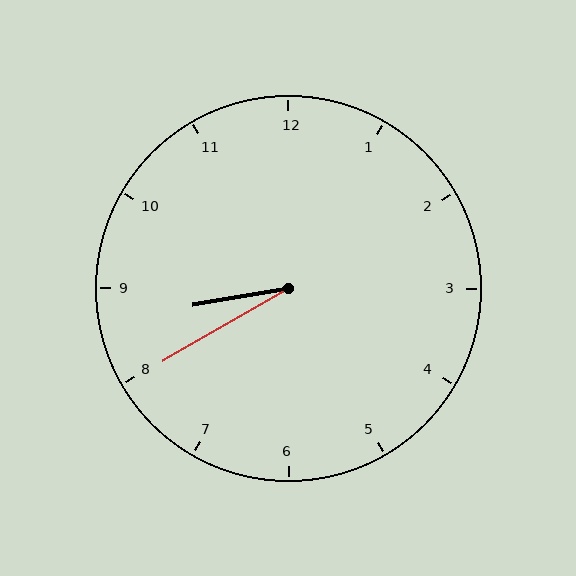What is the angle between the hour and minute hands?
Approximately 20 degrees.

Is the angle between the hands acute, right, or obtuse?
It is acute.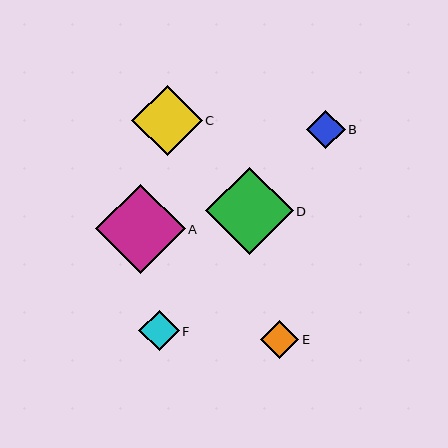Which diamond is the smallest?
Diamond E is the smallest with a size of approximately 38 pixels.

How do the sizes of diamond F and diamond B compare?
Diamond F and diamond B are approximately the same size.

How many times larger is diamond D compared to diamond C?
Diamond D is approximately 1.2 times the size of diamond C.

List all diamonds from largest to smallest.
From largest to smallest: A, D, C, F, B, E.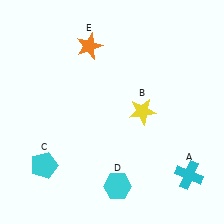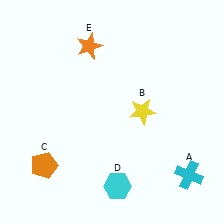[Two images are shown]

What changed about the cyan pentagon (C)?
In Image 1, C is cyan. In Image 2, it changed to orange.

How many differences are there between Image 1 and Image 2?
There is 1 difference between the two images.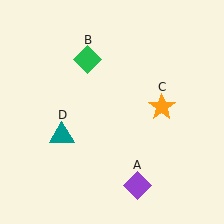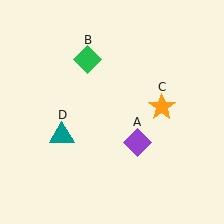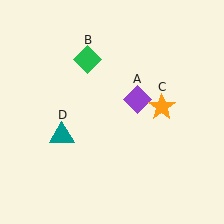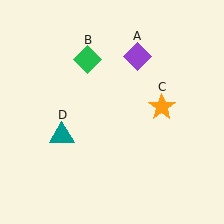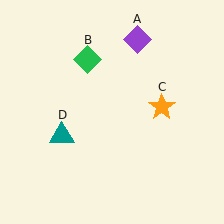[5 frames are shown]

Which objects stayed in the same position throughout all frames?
Green diamond (object B) and orange star (object C) and teal triangle (object D) remained stationary.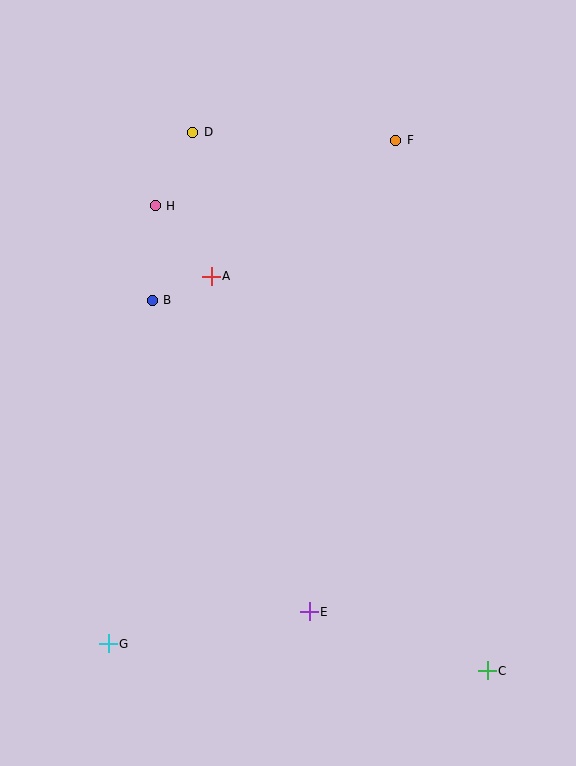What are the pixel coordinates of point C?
Point C is at (487, 671).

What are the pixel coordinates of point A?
Point A is at (211, 276).